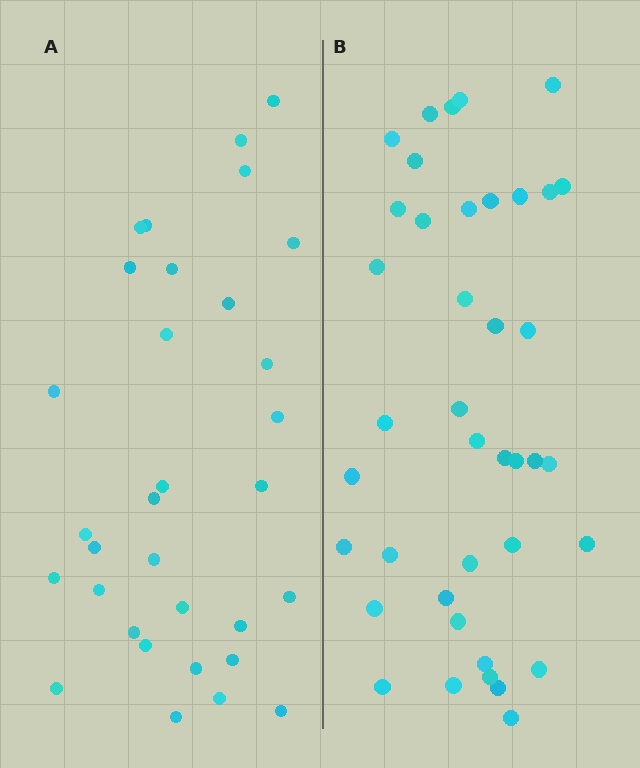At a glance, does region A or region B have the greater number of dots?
Region B (the right region) has more dots.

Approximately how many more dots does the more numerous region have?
Region B has roughly 8 or so more dots than region A.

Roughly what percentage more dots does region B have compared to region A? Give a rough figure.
About 25% more.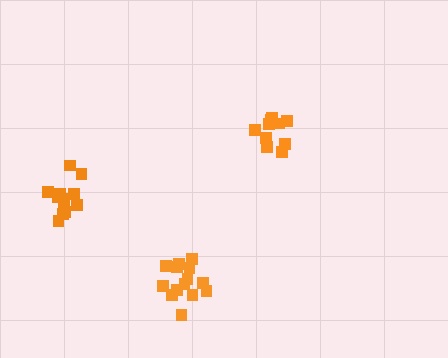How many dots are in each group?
Group 1: 14 dots, Group 2: 12 dots, Group 3: 10 dots (36 total).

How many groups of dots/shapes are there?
There are 3 groups.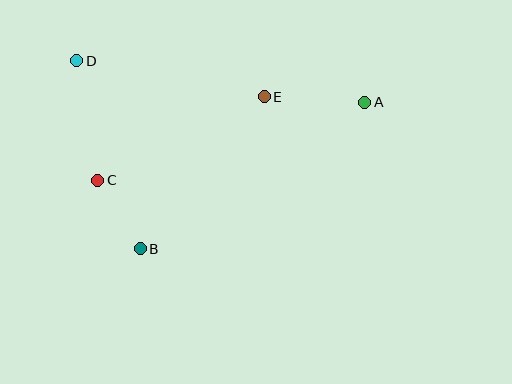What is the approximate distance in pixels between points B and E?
The distance between B and E is approximately 196 pixels.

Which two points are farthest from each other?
Points A and D are farthest from each other.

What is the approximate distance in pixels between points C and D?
The distance between C and D is approximately 122 pixels.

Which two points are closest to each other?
Points B and C are closest to each other.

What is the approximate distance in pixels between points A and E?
The distance between A and E is approximately 100 pixels.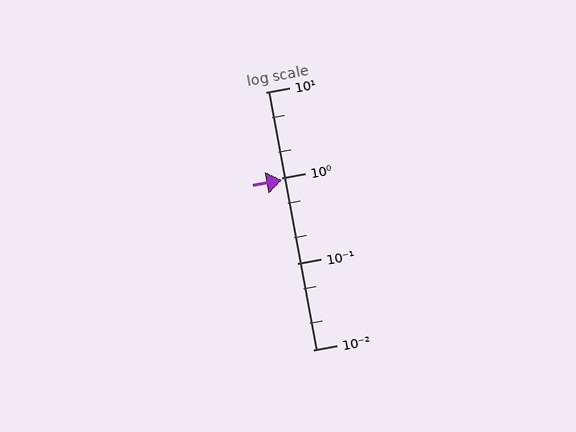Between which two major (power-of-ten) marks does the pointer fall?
The pointer is between 0.1 and 1.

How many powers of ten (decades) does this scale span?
The scale spans 3 decades, from 0.01 to 10.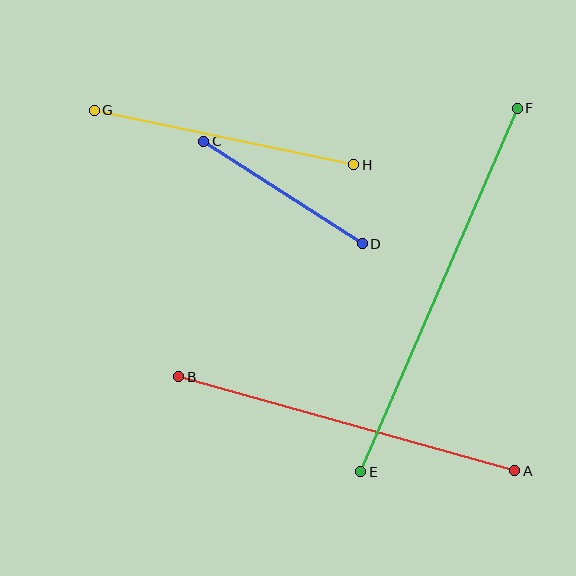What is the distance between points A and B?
The distance is approximately 349 pixels.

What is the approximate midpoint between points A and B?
The midpoint is at approximately (347, 424) pixels.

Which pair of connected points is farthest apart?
Points E and F are farthest apart.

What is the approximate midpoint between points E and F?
The midpoint is at approximately (439, 290) pixels.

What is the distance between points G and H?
The distance is approximately 265 pixels.